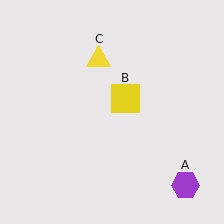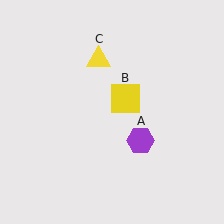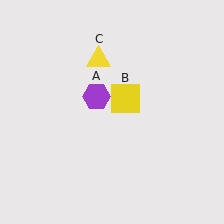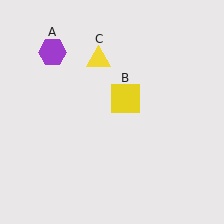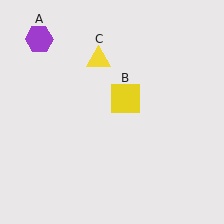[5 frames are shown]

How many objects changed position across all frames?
1 object changed position: purple hexagon (object A).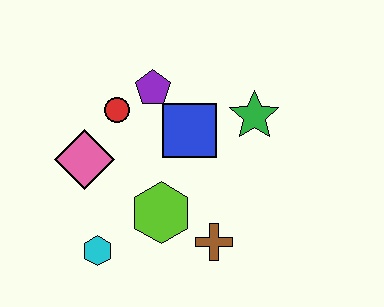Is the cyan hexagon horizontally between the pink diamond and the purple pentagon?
Yes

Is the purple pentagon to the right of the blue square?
No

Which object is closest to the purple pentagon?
The red circle is closest to the purple pentagon.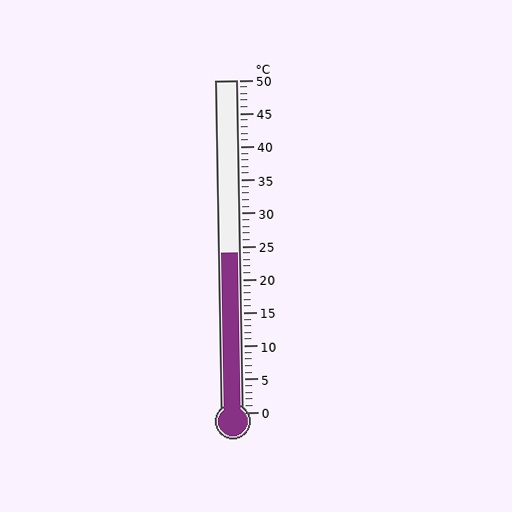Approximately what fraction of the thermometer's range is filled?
The thermometer is filled to approximately 50% of its range.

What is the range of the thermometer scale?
The thermometer scale ranges from 0°C to 50°C.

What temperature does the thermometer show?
The thermometer shows approximately 24°C.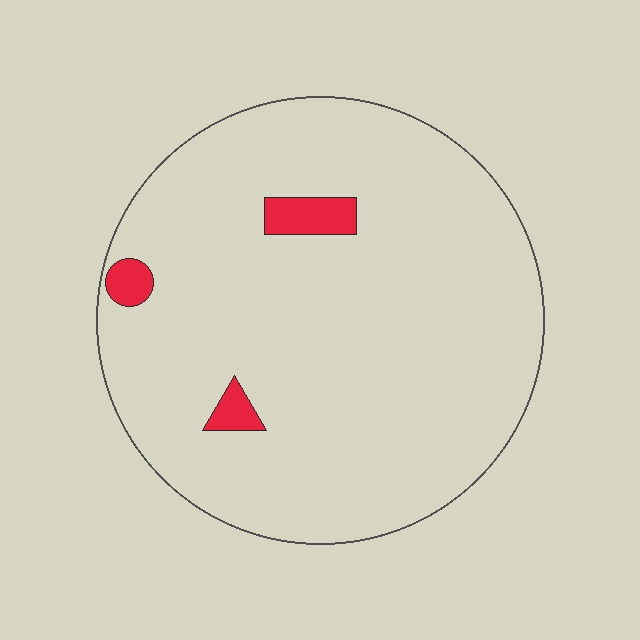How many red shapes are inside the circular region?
3.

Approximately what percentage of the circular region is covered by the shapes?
Approximately 5%.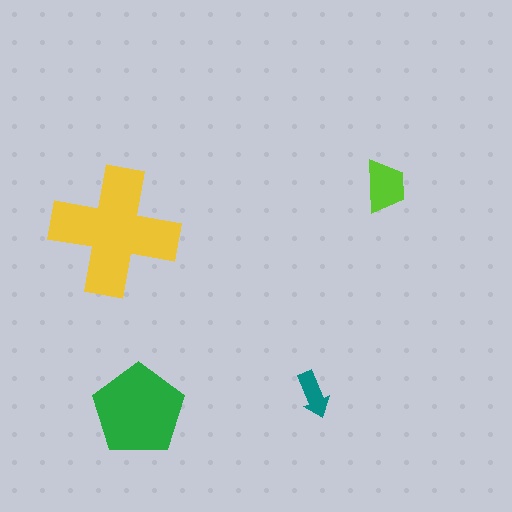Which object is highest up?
The lime trapezoid is topmost.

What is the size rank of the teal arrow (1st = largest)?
4th.